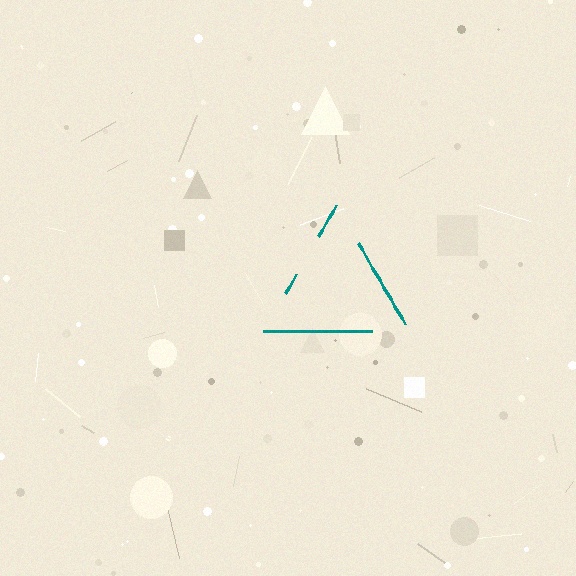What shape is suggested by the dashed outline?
The dashed outline suggests a triangle.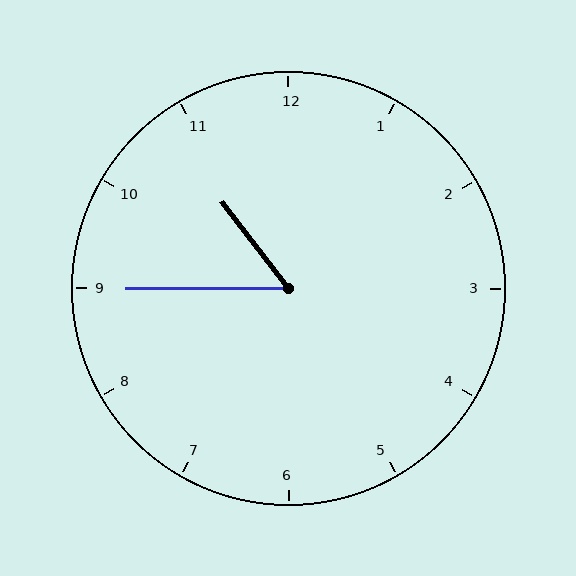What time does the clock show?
10:45.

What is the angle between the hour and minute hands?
Approximately 52 degrees.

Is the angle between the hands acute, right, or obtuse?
It is acute.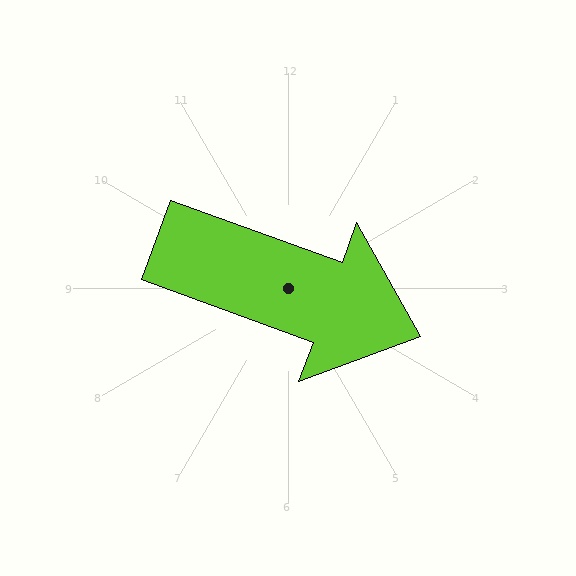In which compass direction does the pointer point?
East.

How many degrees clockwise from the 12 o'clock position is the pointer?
Approximately 110 degrees.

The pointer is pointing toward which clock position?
Roughly 4 o'clock.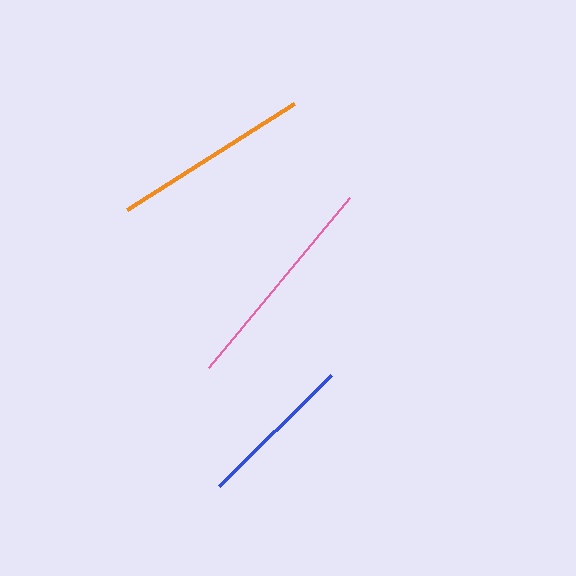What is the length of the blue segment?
The blue segment is approximately 157 pixels long.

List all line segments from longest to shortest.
From longest to shortest: pink, orange, blue.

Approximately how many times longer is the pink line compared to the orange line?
The pink line is approximately 1.1 times the length of the orange line.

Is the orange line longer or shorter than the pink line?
The pink line is longer than the orange line.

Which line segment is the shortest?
The blue line is the shortest at approximately 157 pixels.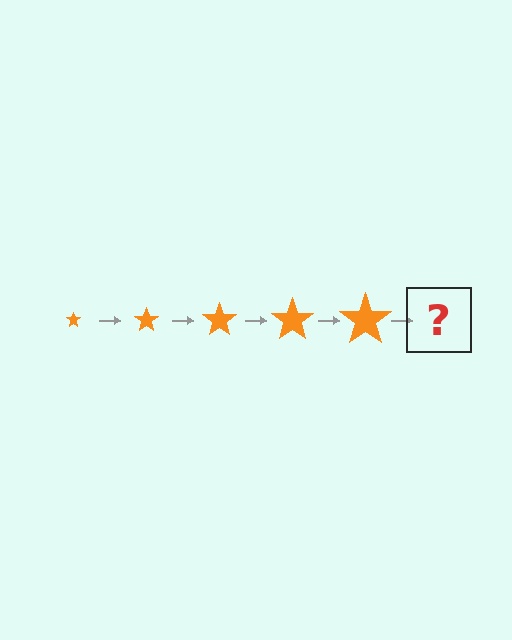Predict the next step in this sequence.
The next step is an orange star, larger than the previous one.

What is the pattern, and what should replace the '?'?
The pattern is that the star gets progressively larger each step. The '?' should be an orange star, larger than the previous one.